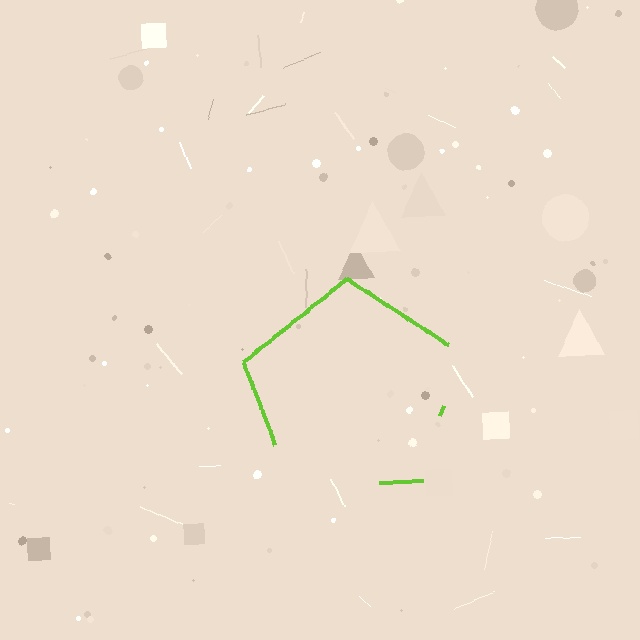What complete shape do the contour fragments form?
The contour fragments form a pentagon.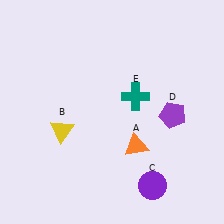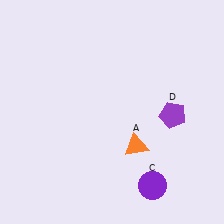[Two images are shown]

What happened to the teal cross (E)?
The teal cross (E) was removed in Image 2. It was in the top-right area of Image 1.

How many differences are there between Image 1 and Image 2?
There are 2 differences between the two images.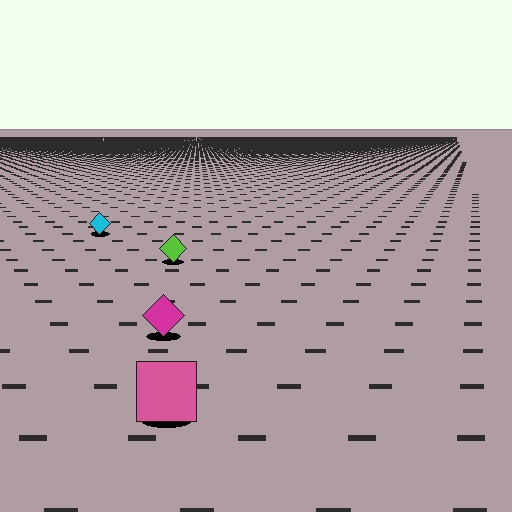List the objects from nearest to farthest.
From nearest to farthest: the pink square, the magenta diamond, the lime diamond, the cyan diamond.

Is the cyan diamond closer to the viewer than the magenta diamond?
No. The magenta diamond is closer — you can tell from the texture gradient: the ground texture is coarser near it.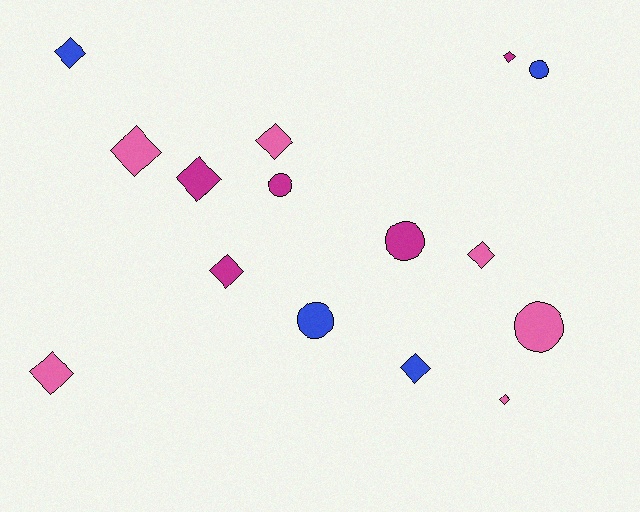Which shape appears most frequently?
Diamond, with 10 objects.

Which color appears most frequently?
Pink, with 6 objects.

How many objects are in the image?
There are 15 objects.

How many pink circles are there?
There is 1 pink circle.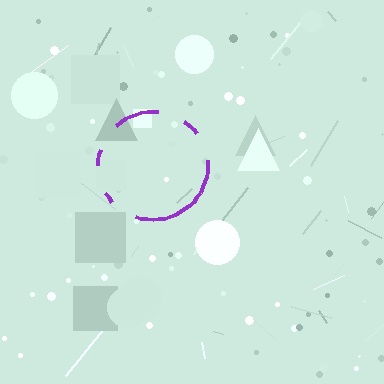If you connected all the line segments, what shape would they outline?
They would outline a circle.